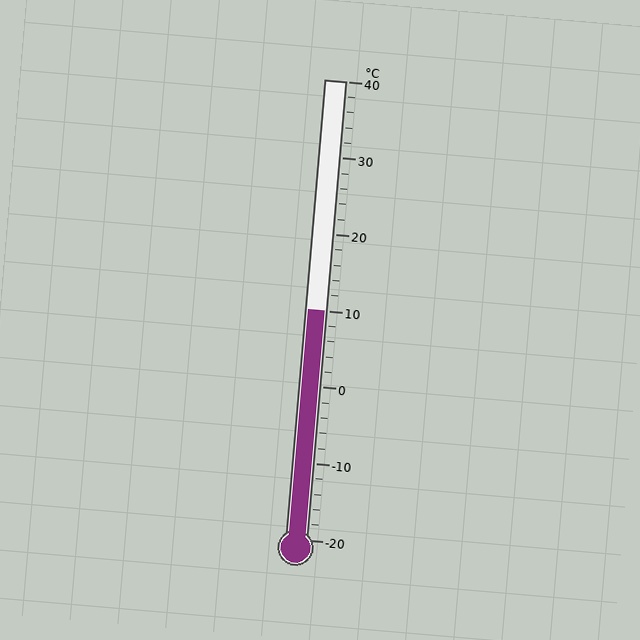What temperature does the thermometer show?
The thermometer shows approximately 10°C.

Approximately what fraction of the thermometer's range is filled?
The thermometer is filled to approximately 50% of its range.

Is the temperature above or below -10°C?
The temperature is above -10°C.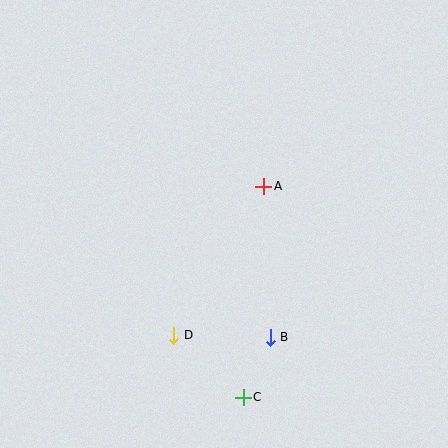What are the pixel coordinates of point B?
Point B is at (270, 337).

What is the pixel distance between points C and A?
The distance between C and A is 212 pixels.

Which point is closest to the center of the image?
Point A at (264, 186) is closest to the center.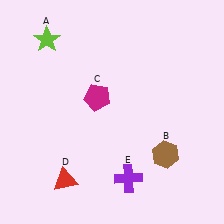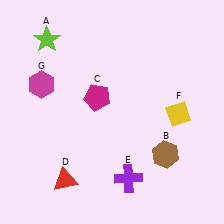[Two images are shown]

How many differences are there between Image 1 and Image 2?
There are 2 differences between the two images.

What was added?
A yellow diamond (F), a magenta hexagon (G) were added in Image 2.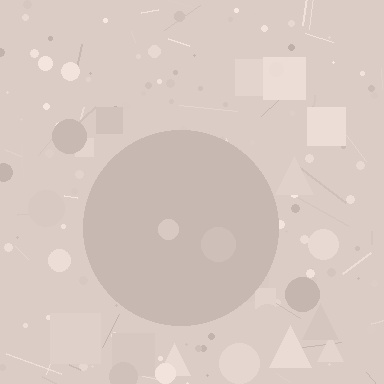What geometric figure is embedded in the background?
A circle is embedded in the background.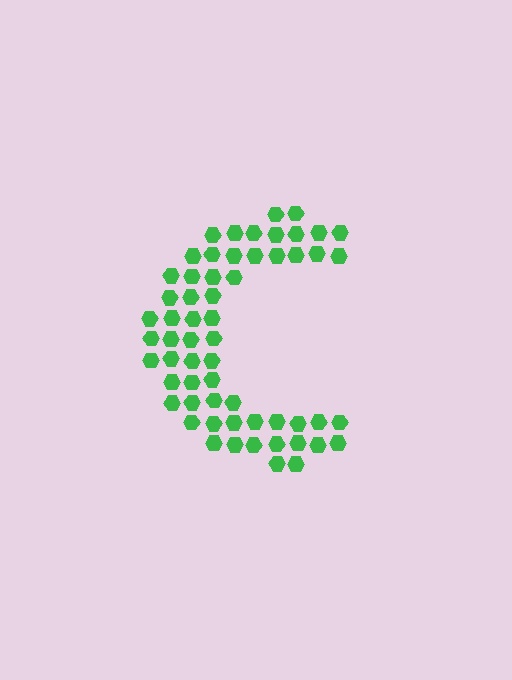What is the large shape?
The large shape is the letter C.